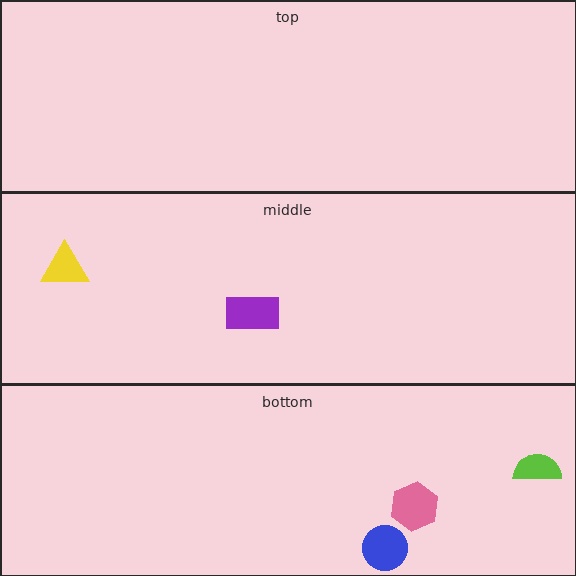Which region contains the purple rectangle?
The middle region.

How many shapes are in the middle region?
2.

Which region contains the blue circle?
The bottom region.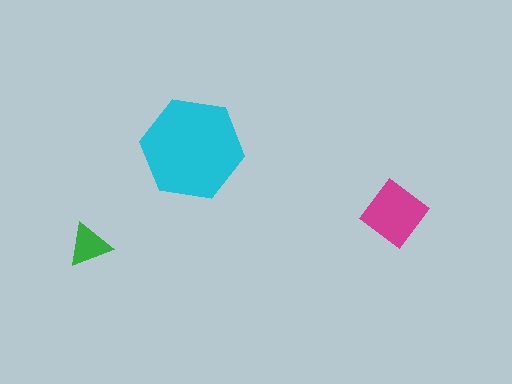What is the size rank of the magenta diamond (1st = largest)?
2nd.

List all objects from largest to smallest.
The cyan hexagon, the magenta diamond, the green triangle.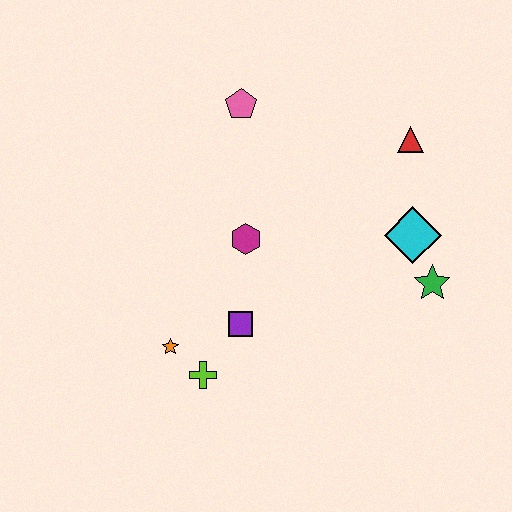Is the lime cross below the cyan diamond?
Yes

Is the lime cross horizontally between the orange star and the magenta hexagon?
Yes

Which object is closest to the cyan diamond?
The green star is closest to the cyan diamond.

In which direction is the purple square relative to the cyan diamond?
The purple square is to the left of the cyan diamond.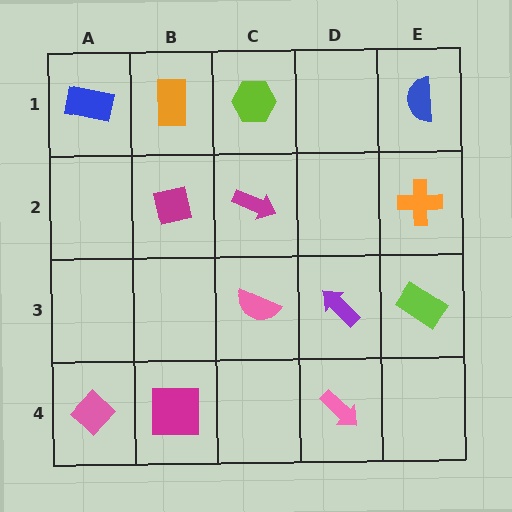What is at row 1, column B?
An orange rectangle.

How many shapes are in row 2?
3 shapes.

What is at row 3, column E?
A lime rectangle.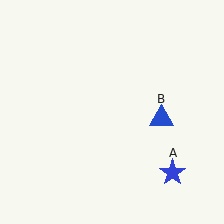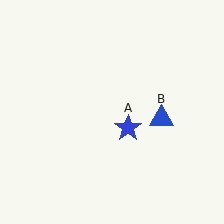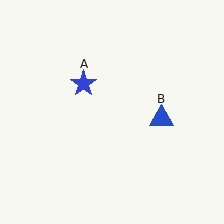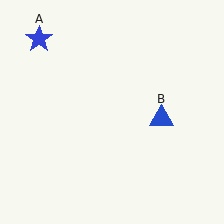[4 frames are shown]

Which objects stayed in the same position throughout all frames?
Blue triangle (object B) remained stationary.